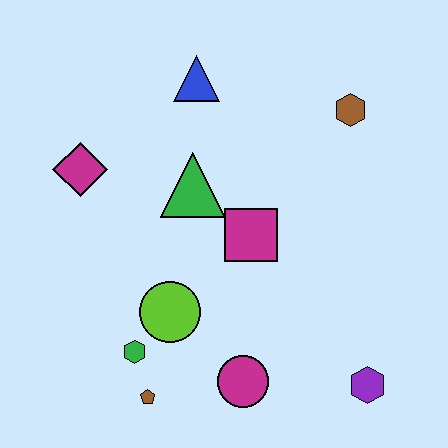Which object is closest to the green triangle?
The magenta square is closest to the green triangle.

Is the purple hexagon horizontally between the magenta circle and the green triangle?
No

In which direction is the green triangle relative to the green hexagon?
The green triangle is above the green hexagon.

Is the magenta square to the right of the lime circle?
Yes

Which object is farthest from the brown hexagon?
The brown pentagon is farthest from the brown hexagon.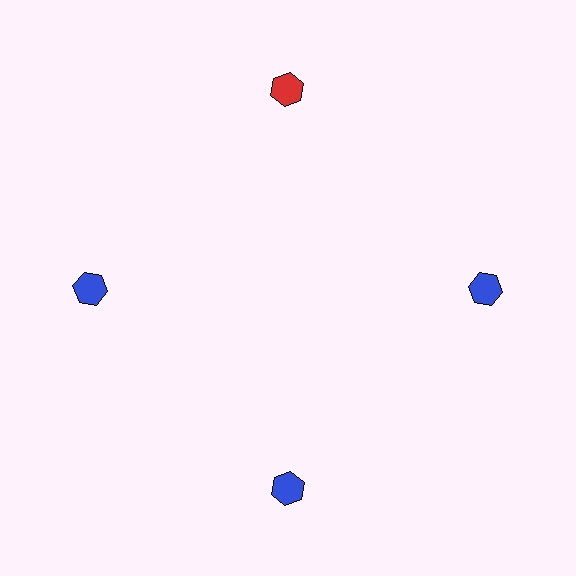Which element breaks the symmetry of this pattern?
The red hexagon at roughly the 12 o'clock position breaks the symmetry. All other shapes are blue hexagons.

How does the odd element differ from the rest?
It has a different color: red instead of blue.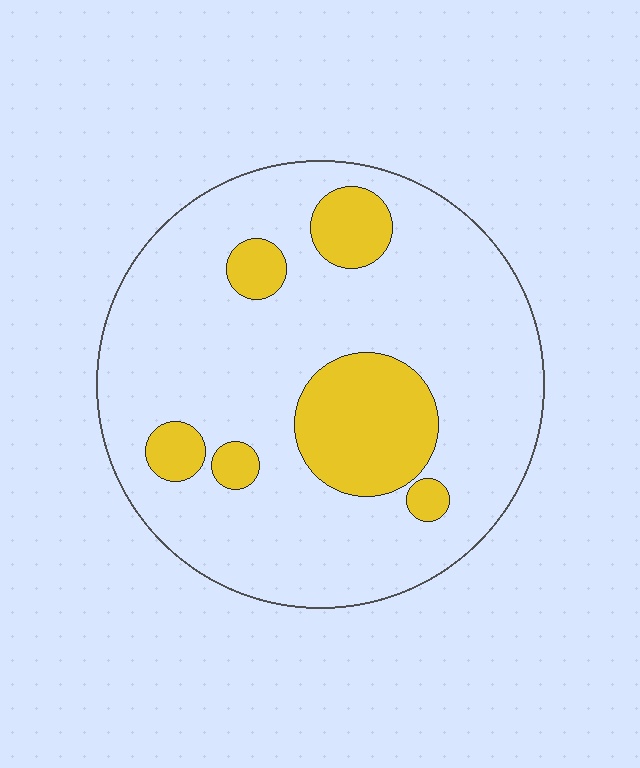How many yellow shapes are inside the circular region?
6.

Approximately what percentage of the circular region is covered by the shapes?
Approximately 20%.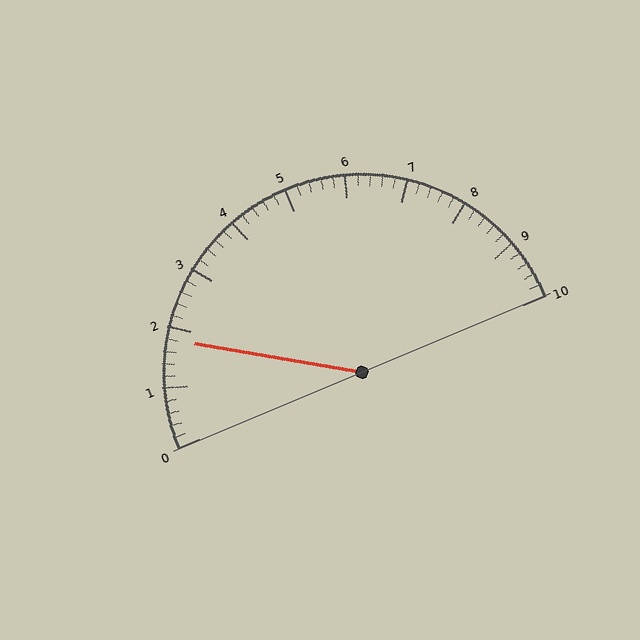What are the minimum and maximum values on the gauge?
The gauge ranges from 0 to 10.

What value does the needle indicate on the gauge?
The needle indicates approximately 1.8.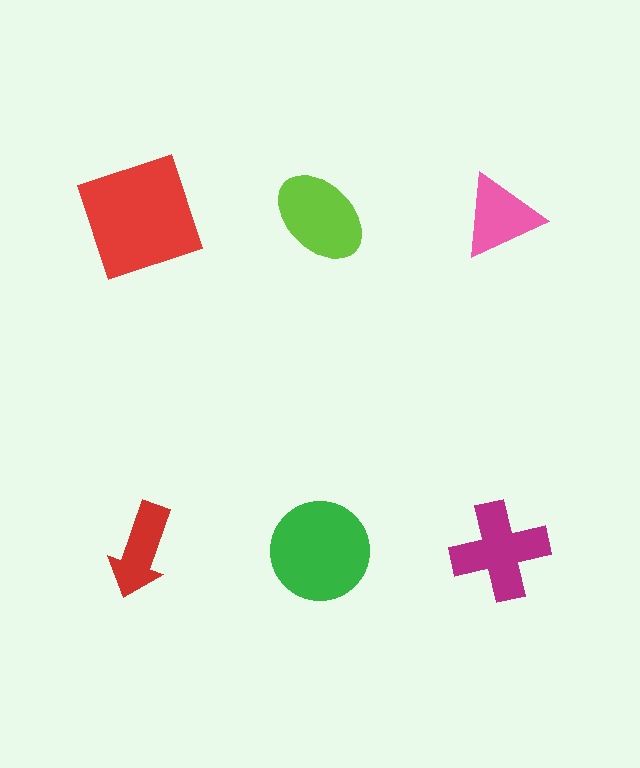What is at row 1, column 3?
A pink triangle.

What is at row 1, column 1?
A red square.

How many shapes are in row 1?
3 shapes.